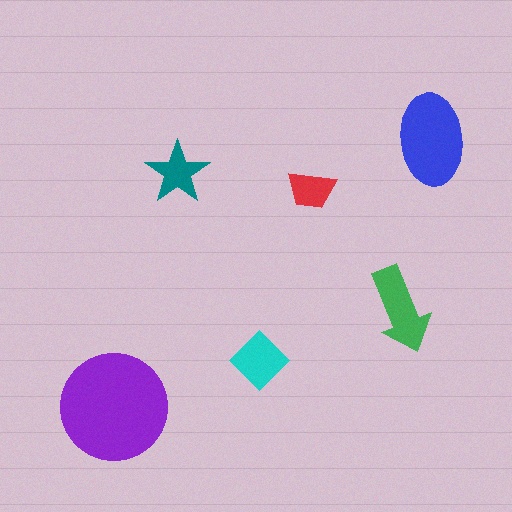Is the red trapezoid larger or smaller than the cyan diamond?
Smaller.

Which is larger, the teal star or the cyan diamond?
The cyan diamond.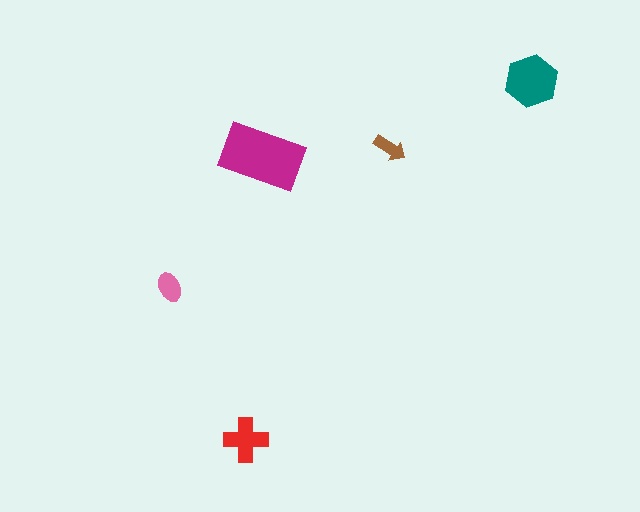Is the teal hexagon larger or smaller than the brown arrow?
Larger.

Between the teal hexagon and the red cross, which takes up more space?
The teal hexagon.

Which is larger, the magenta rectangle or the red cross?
The magenta rectangle.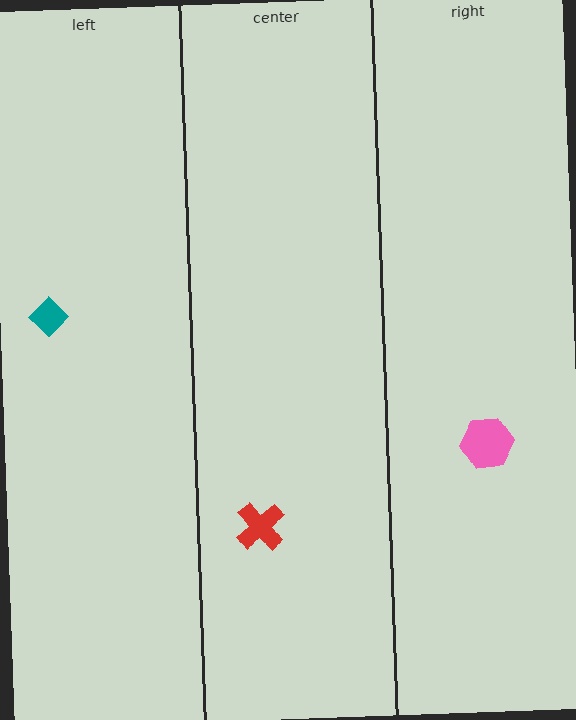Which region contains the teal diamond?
The left region.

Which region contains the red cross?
The center region.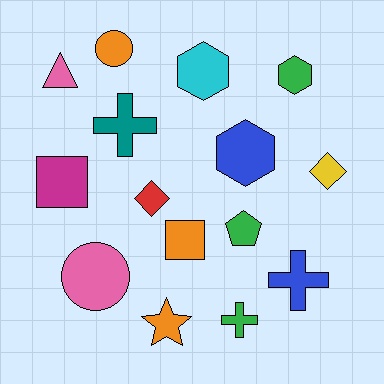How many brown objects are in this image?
There are no brown objects.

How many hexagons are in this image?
There are 3 hexagons.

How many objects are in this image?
There are 15 objects.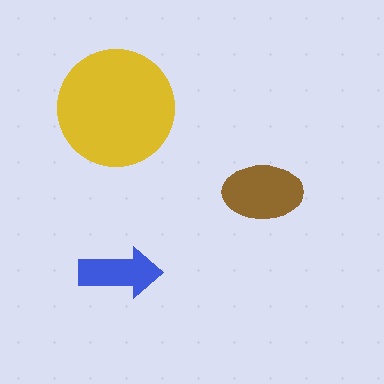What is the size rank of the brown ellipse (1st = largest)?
2nd.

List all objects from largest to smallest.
The yellow circle, the brown ellipse, the blue arrow.